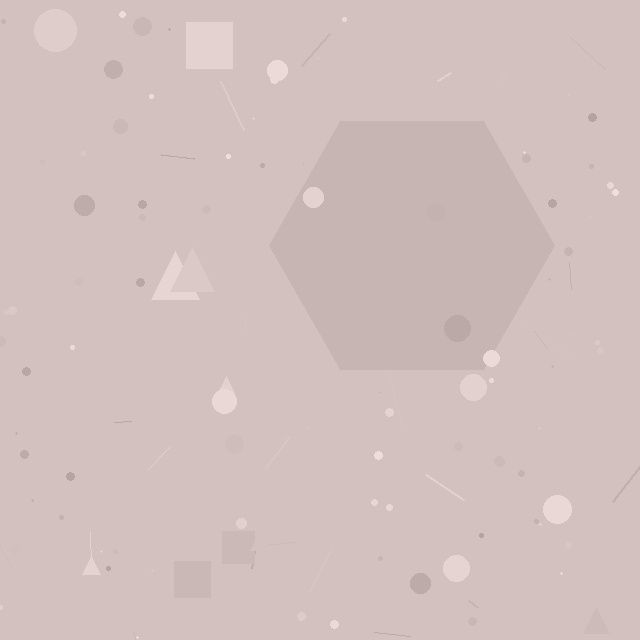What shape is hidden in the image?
A hexagon is hidden in the image.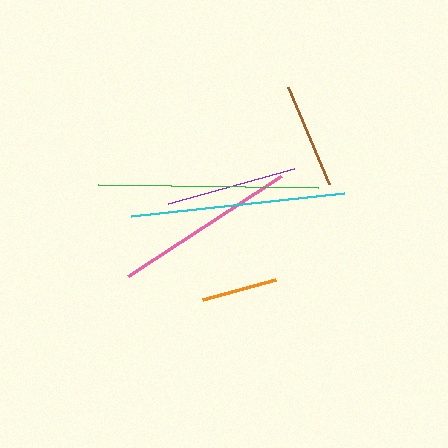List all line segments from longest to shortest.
From longest to shortest: green, cyan, pink, purple, brown, orange.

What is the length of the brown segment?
The brown segment is approximately 105 pixels long.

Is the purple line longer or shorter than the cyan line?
The cyan line is longer than the purple line.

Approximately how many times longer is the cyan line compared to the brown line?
The cyan line is approximately 2.0 times the length of the brown line.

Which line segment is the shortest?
The orange line is the shortest at approximately 76 pixels.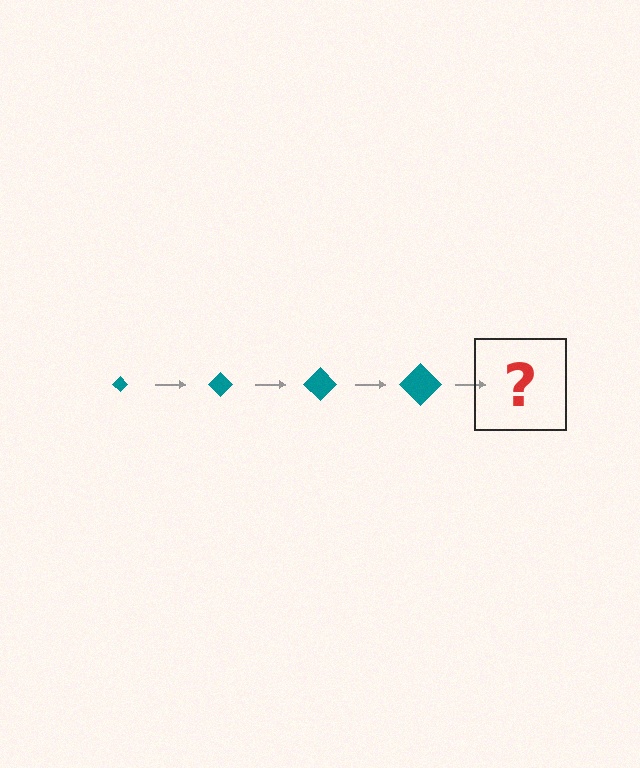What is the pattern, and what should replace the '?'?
The pattern is that the diamond gets progressively larger each step. The '?' should be a teal diamond, larger than the previous one.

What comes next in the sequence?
The next element should be a teal diamond, larger than the previous one.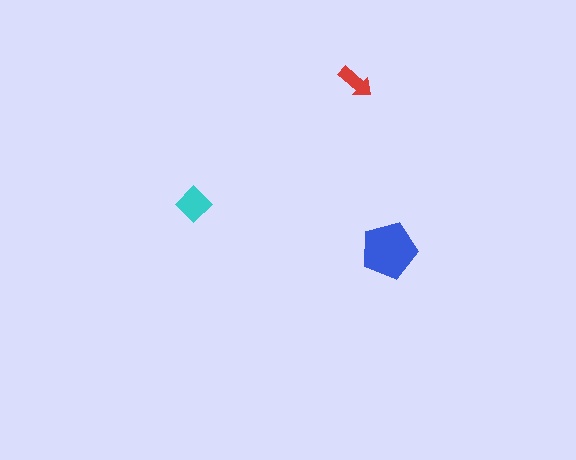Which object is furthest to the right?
The blue pentagon is rightmost.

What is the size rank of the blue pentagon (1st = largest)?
1st.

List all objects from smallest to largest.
The red arrow, the cyan diamond, the blue pentagon.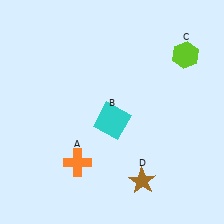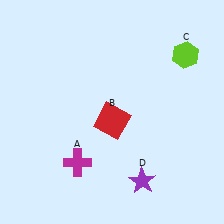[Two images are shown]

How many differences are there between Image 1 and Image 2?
There are 3 differences between the two images.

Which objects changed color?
A changed from orange to magenta. B changed from cyan to red. D changed from brown to purple.